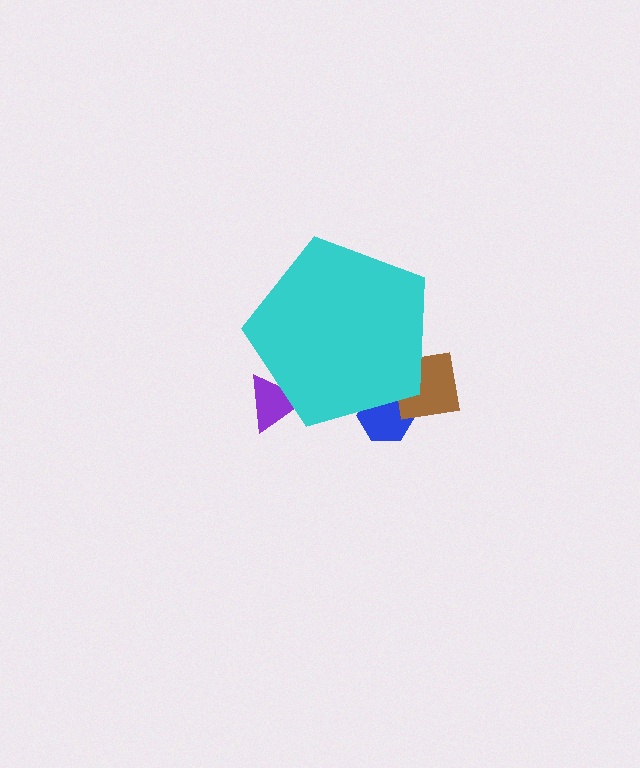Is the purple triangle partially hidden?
Yes, the purple triangle is partially hidden behind the cyan pentagon.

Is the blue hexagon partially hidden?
Yes, the blue hexagon is partially hidden behind the cyan pentagon.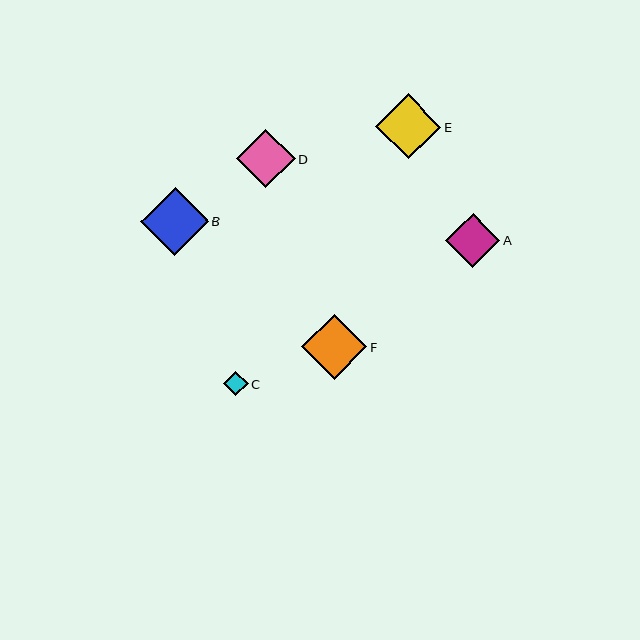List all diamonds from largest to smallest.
From largest to smallest: B, E, F, D, A, C.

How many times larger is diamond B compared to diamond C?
Diamond B is approximately 2.7 times the size of diamond C.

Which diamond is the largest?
Diamond B is the largest with a size of approximately 67 pixels.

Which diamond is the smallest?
Diamond C is the smallest with a size of approximately 25 pixels.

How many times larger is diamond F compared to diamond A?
Diamond F is approximately 1.2 times the size of diamond A.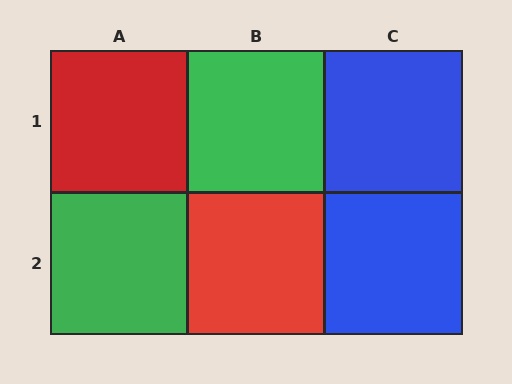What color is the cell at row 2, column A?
Green.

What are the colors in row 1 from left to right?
Red, green, blue.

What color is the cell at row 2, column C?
Blue.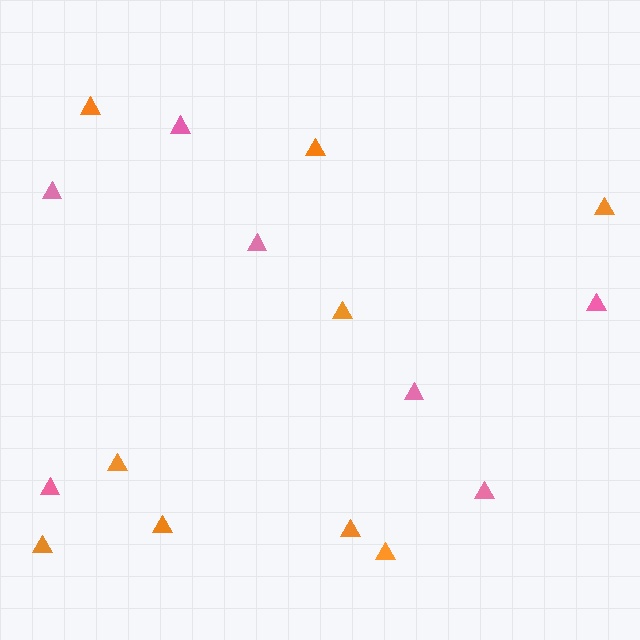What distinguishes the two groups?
There are 2 groups: one group of orange triangles (9) and one group of pink triangles (7).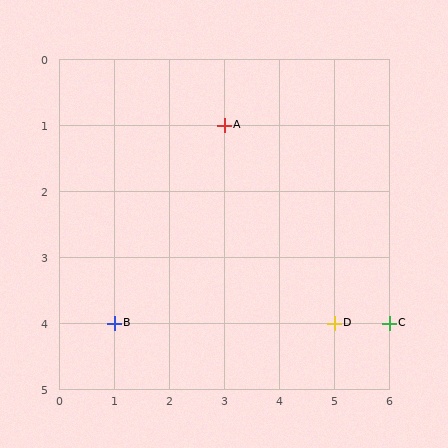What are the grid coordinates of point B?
Point B is at grid coordinates (1, 4).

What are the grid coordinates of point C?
Point C is at grid coordinates (6, 4).